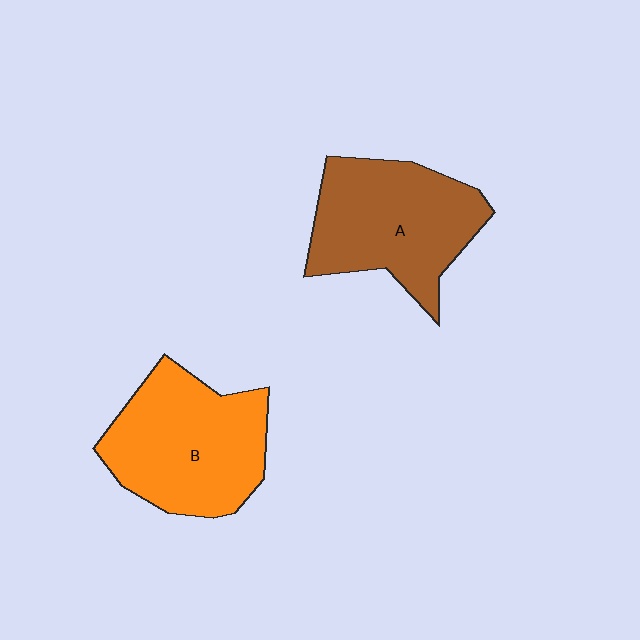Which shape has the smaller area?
Shape A (brown).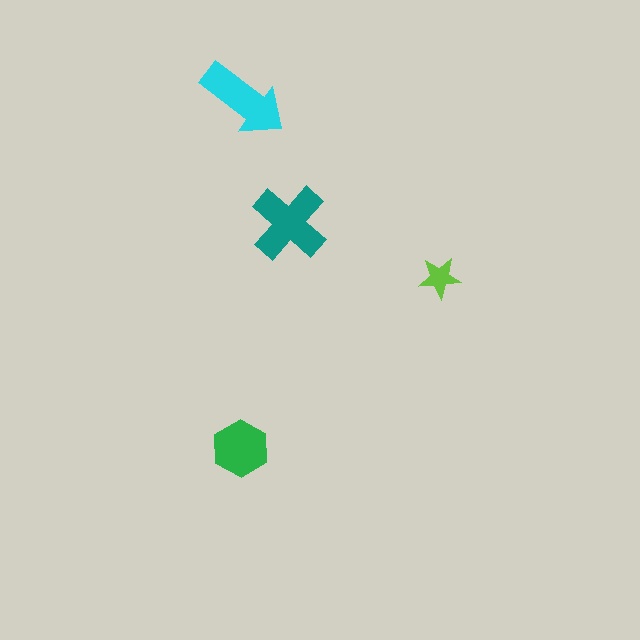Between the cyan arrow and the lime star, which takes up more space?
The cyan arrow.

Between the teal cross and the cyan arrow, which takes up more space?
The teal cross.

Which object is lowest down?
The green hexagon is bottommost.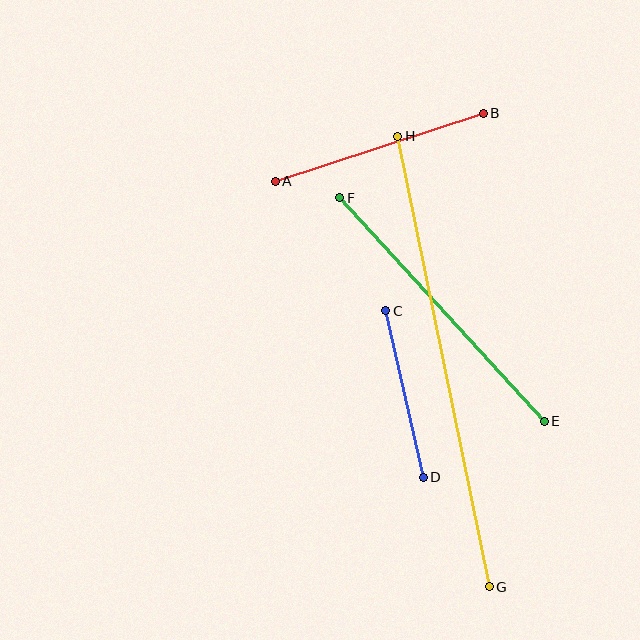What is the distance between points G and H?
The distance is approximately 460 pixels.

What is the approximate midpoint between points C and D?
The midpoint is at approximately (404, 394) pixels.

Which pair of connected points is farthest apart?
Points G and H are farthest apart.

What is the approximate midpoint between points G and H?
The midpoint is at approximately (444, 362) pixels.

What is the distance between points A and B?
The distance is approximately 219 pixels.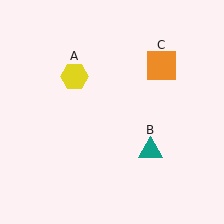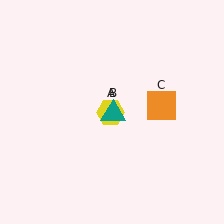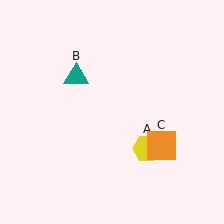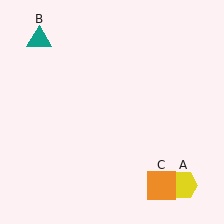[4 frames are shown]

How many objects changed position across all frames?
3 objects changed position: yellow hexagon (object A), teal triangle (object B), orange square (object C).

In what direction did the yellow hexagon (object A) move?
The yellow hexagon (object A) moved down and to the right.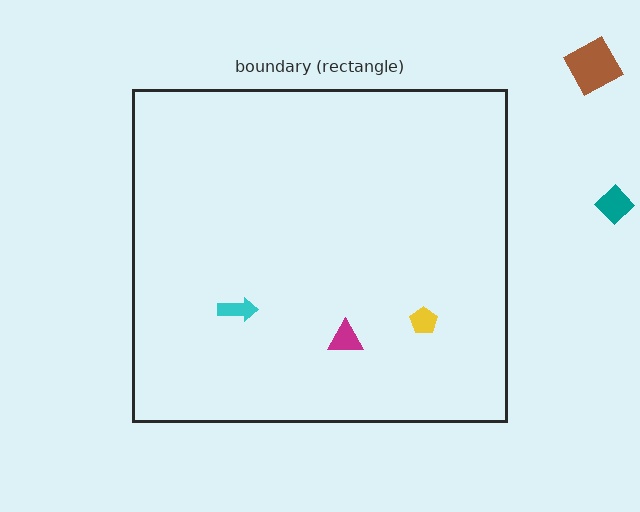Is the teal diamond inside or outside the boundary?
Outside.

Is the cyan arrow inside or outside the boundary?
Inside.